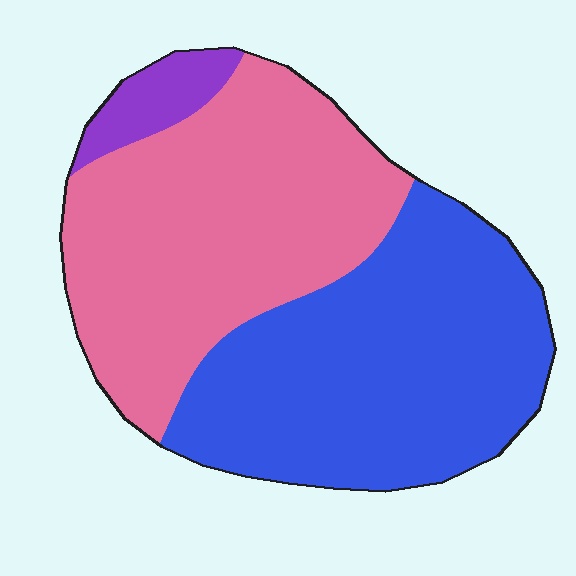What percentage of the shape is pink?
Pink takes up about one half (1/2) of the shape.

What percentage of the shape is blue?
Blue covers about 45% of the shape.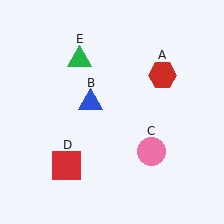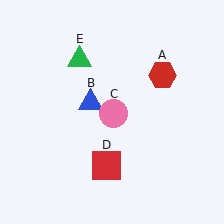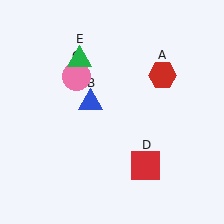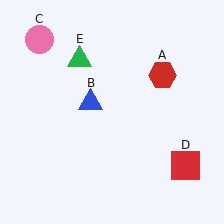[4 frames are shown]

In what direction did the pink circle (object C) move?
The pink circle (object C) moved up and to the left.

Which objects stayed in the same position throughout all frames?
Red hexagon (object A) and blue triangle (object B) and green triangle (object E) remained stationary.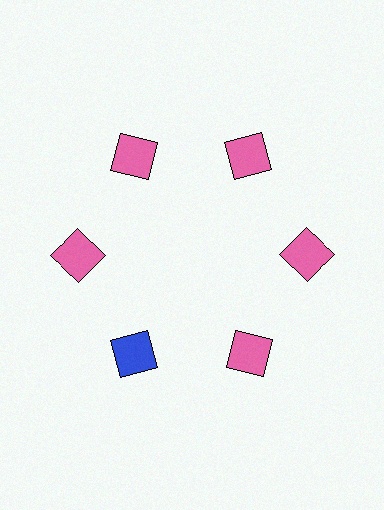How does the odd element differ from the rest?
It has a different color: blue instead of pink.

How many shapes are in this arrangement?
There are 6 shapes arranged in a ring pattern.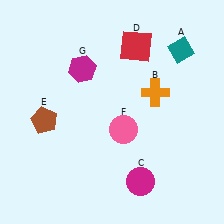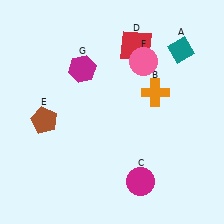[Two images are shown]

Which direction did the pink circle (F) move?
The pink circle (F) moved up.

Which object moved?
The pink circle (F) moved up.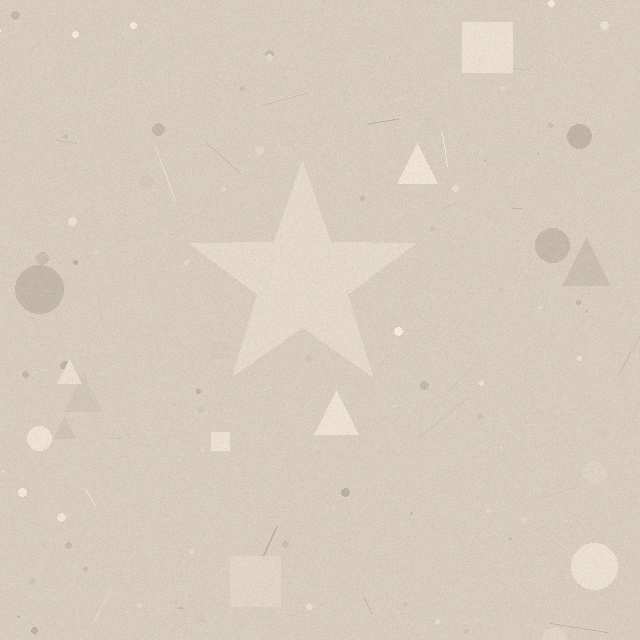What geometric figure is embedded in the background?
A star is embedded in the background.